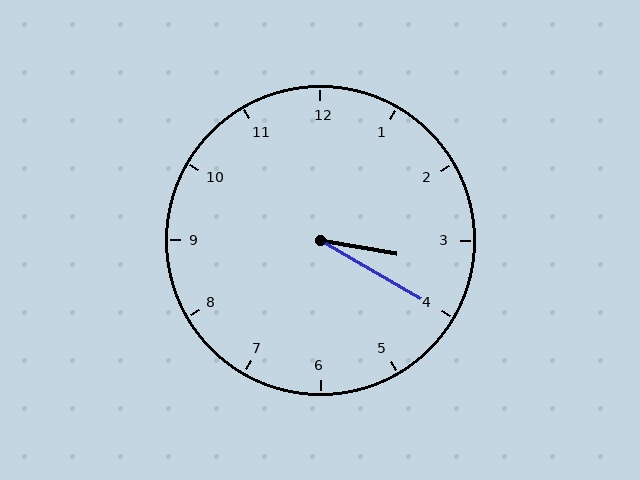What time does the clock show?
3:20.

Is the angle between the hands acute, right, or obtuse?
It is acute.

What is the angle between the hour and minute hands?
Approximately 20 degrees.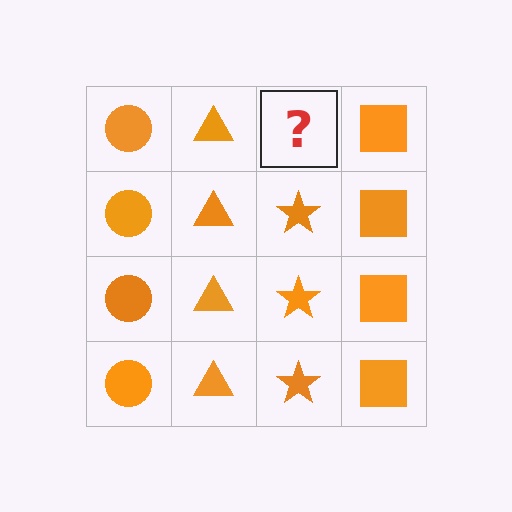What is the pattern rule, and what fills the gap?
The rule is that each column has a consistent shape. The gap should be filled with an orange star.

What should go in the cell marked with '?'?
The missing cell should contain an orange star.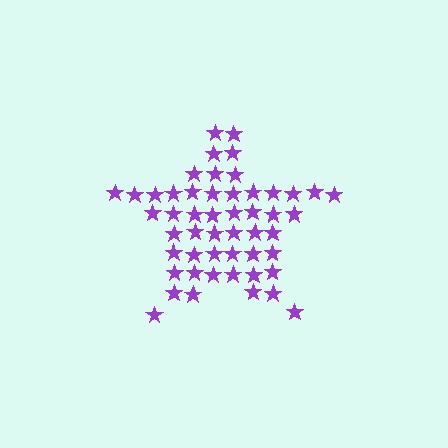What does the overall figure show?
The overall figure shows a star.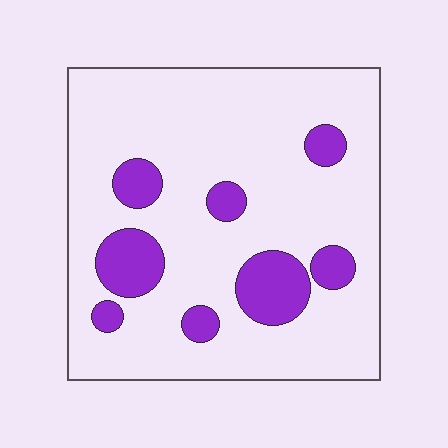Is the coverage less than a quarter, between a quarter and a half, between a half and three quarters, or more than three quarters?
Less than a quarter.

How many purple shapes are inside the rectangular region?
8.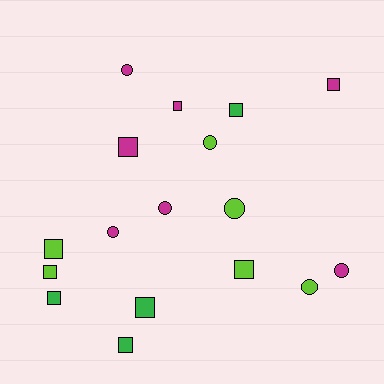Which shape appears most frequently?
Square, with 10 objects.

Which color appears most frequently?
Magenta, with 7 objects.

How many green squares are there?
There are 4 green squares.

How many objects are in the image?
There are 17 objects.